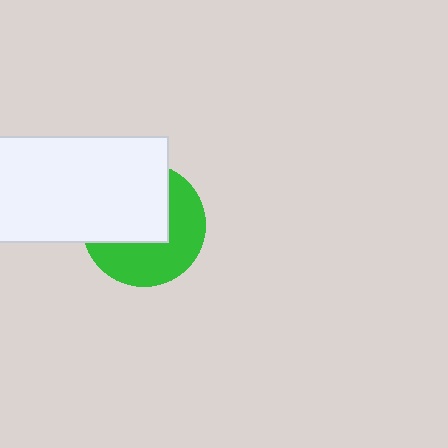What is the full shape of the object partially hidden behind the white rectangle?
The partially hidden object is a green circle.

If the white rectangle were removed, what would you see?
You would see the complete green circle.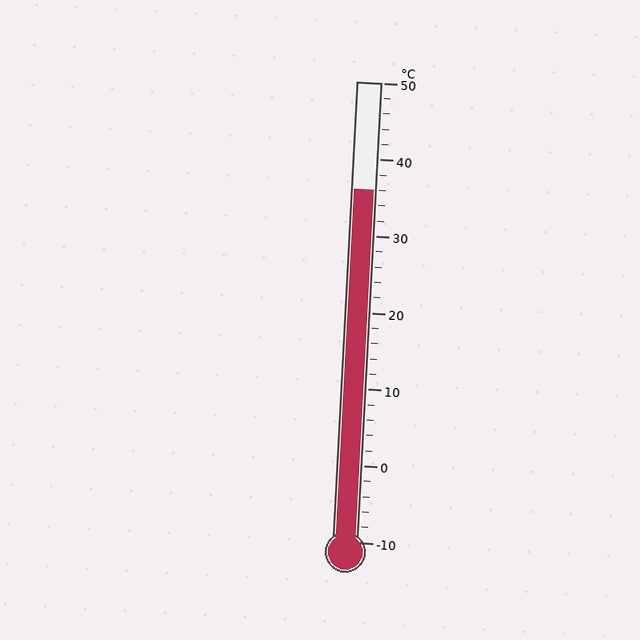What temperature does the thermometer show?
The thermometer shows approximately 36°C.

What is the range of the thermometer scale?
The thermometer scale ranges from -10°C to 50°C.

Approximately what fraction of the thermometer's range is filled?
The thermometer is filled to approximately 75% of its range.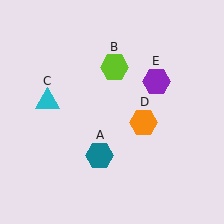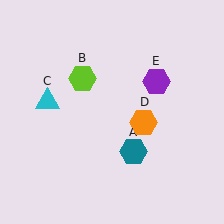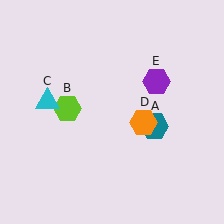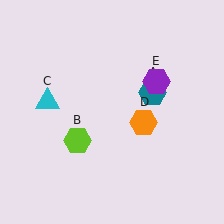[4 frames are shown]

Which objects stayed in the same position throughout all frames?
Cyan triangle (object C) and orange hexagon (object D) and purple hexagon (object E) remained stationary.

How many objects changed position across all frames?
2 objects changed position: teal hexagon (object A), lime hexagon (object B).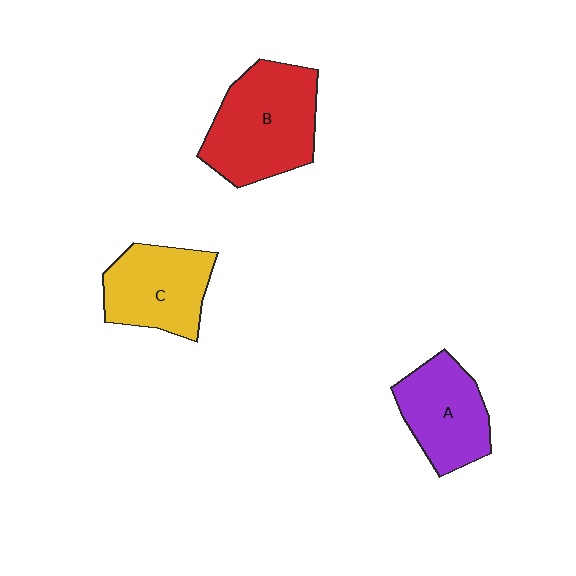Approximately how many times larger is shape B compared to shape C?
Approximately 1.3 times.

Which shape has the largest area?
Shape B (red).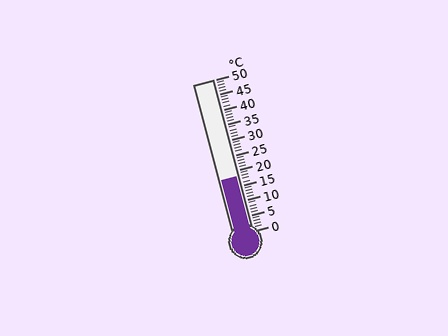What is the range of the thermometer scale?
The thermometer scale ranges from 0°C to 50°C.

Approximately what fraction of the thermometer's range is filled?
The thermometer is filled to approximately 35% of its range.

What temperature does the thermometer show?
The thermometer shows approximately 18°C.